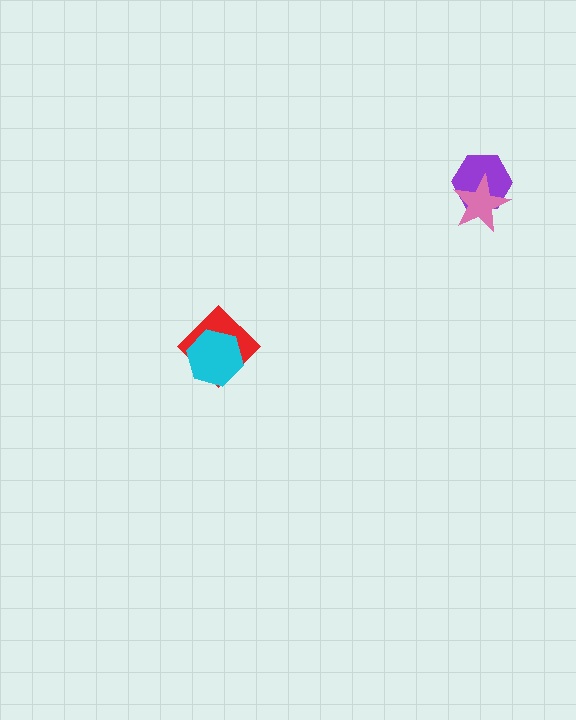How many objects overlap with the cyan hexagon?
1 object overlaps with the cyan hexagon.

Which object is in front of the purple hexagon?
The pink star is in front of the purple hexagon.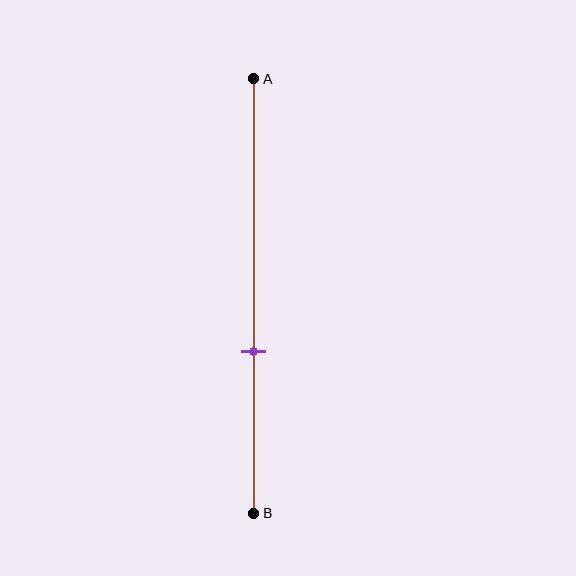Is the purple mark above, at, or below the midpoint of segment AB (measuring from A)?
The purple mark is below the midpoint of segment AB.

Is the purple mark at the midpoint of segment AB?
No, the mark is at about 65% from A, not at the 50% midpoint.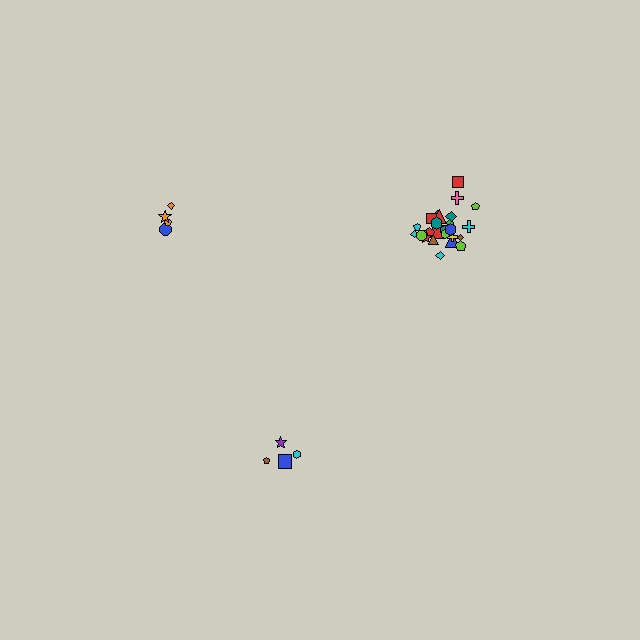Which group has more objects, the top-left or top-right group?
The top-right group.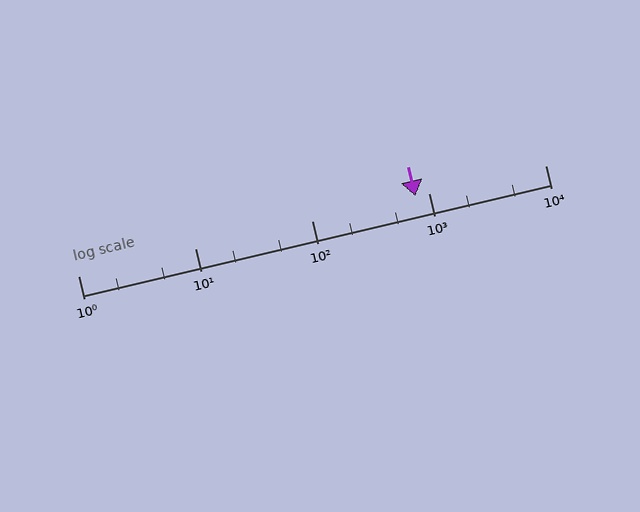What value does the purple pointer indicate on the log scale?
The pointer indicates approximately 770.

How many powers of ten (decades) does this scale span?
The scale spans 4 decades, from 1 to 10000.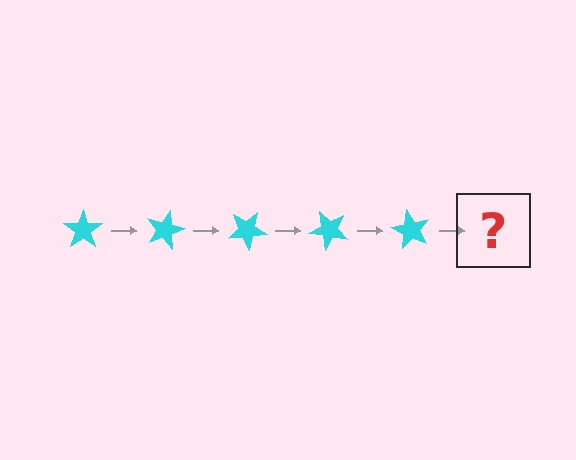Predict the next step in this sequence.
The next step is a cyan star rotated 75 degrees.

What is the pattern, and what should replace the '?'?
The pattern is that the star rotates 15 degrees each step. The '?' should be a cyan star rotated 75 degrees.